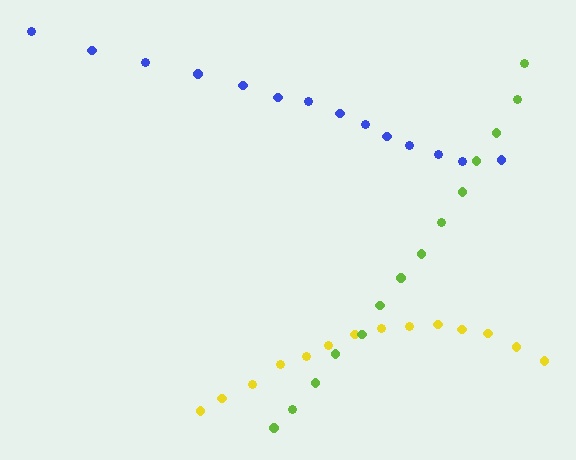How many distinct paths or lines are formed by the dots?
There are 3 distinct paths.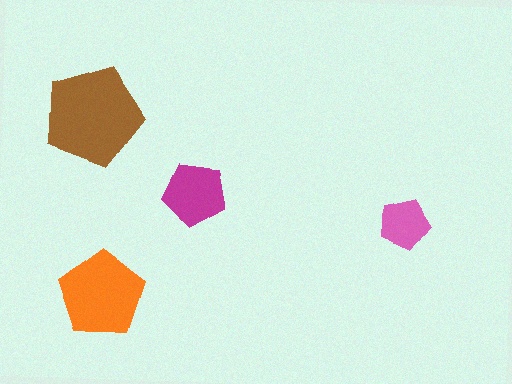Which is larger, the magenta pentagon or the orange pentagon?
The orange one.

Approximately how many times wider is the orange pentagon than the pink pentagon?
About 1.5 times wider.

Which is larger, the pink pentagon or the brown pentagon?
The brown one.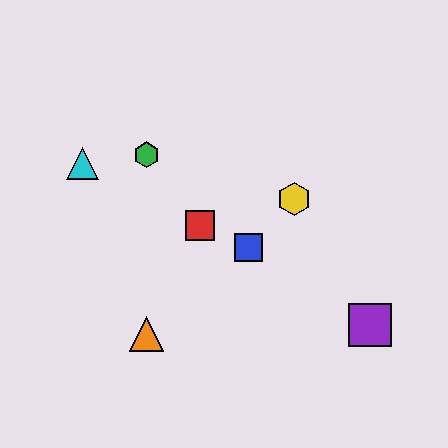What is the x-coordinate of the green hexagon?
The green hexagon is at x≈146.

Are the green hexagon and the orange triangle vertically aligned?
Yes, both are at x≈146.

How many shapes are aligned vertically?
2 shapes (the green hexagon, the orange triangle) are aligned vertically.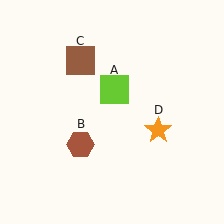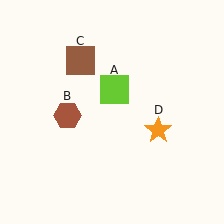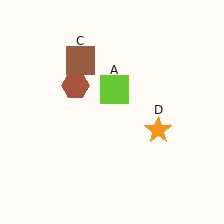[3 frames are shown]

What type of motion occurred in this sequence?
The brown hexagon (object B) rotated clockwise around the center of the scene.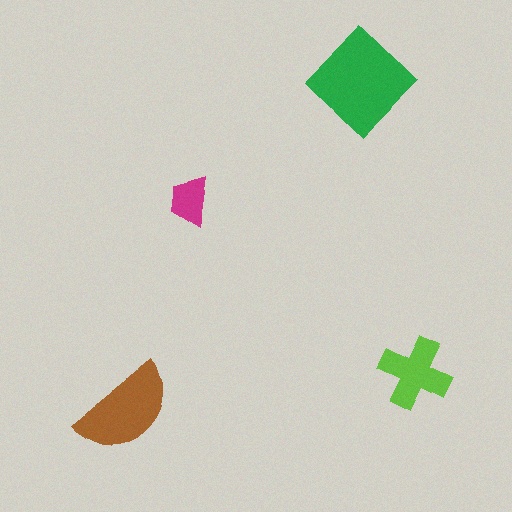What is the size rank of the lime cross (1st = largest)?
3rd.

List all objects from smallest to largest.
The magenta trapezoid, the lime cross, the brown semicircle, the green diamond.